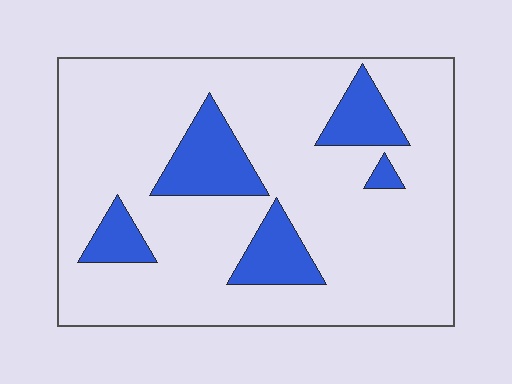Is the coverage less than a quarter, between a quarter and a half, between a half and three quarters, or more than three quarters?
Less than a quarter.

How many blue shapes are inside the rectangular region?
5.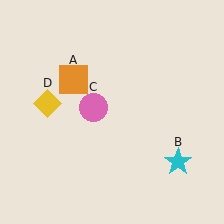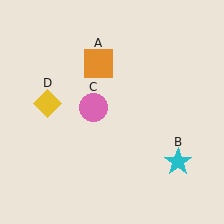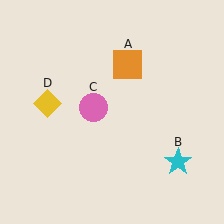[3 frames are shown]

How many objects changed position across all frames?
1 object changed position: orange square (object A).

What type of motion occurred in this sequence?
The orange square (object A) rotated clockwise around the center of the scene.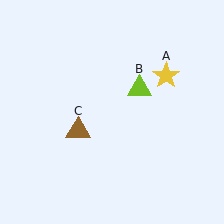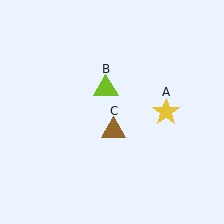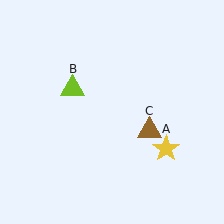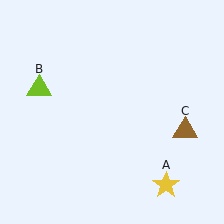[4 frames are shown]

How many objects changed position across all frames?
3 objects changed position: yellow star (object A), lime triangle (object B), brown triangle (object C).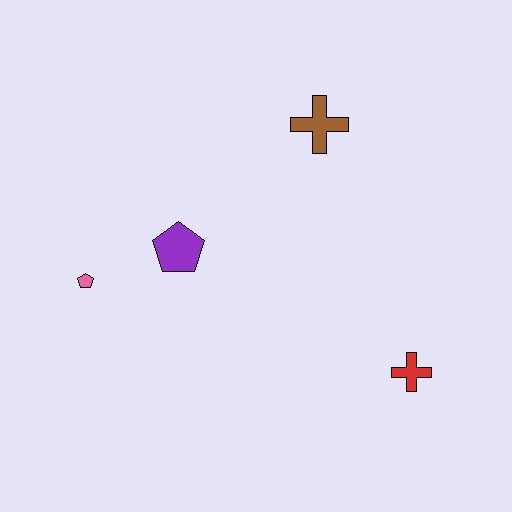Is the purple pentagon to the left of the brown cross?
Yes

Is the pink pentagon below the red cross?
No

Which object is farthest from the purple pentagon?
The red cross is farthest from the purple pentagon.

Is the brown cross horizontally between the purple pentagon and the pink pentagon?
No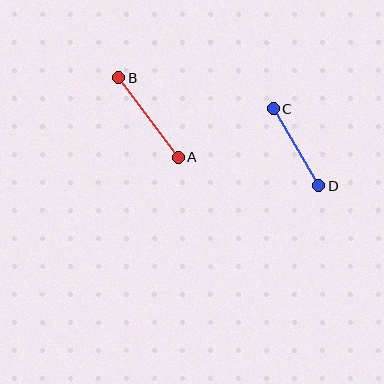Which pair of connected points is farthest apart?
Points A and B are farthest apart.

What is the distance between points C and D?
The distance is approximately 89 pixels.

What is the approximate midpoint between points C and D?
The midpoint is at approximately (296, 147) pixels.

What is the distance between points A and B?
The distance is approximately 99 pixels.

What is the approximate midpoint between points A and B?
The midpoint is at approximately (149, 118) pixels.